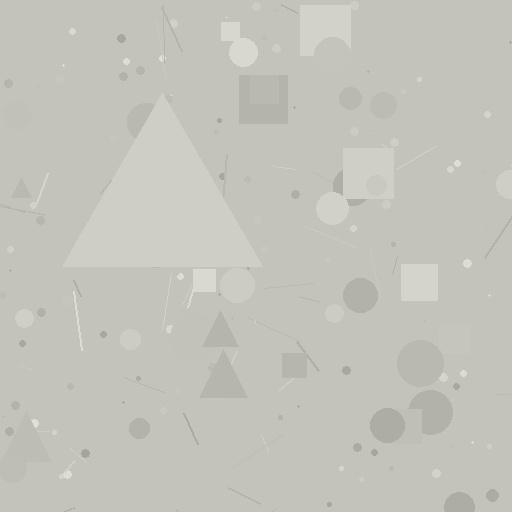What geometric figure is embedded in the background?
A triangle is embedded in the background.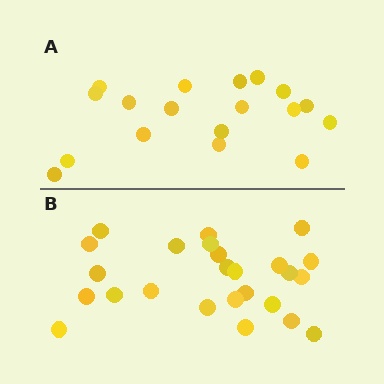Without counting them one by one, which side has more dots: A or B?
Region B (the bottom region) has more dots.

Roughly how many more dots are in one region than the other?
Region B has roughly 8 or so more dots than region A.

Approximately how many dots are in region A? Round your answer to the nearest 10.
About 20 dots. (The exact count is 18, which rounds to 20.)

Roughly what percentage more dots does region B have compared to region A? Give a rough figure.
About 40% more.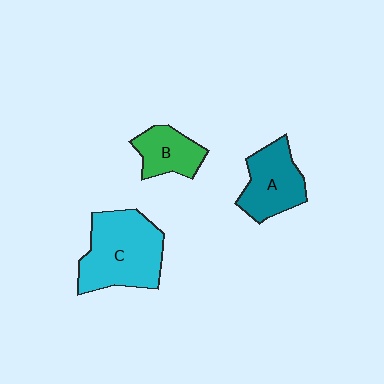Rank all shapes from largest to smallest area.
From largest to smallest: C (cyan), A (teal), B (green).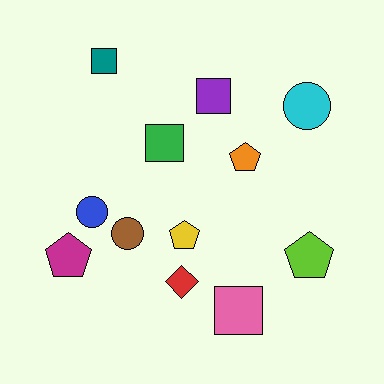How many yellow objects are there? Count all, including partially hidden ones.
There is 1 yellow object.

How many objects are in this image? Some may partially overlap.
There are 12 objects.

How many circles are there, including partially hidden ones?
There are 3 circles.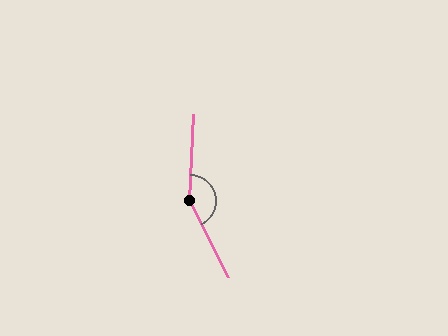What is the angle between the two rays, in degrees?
Approximately 150 degrees.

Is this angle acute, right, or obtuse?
It is obtuse.